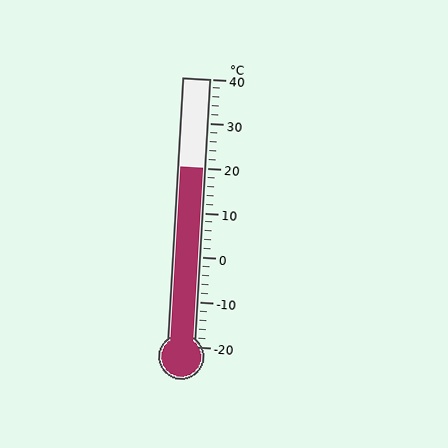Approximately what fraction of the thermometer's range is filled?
The thermometer is filled to approximately 65% of its range.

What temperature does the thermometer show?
The thermometer shows approximately 20°C.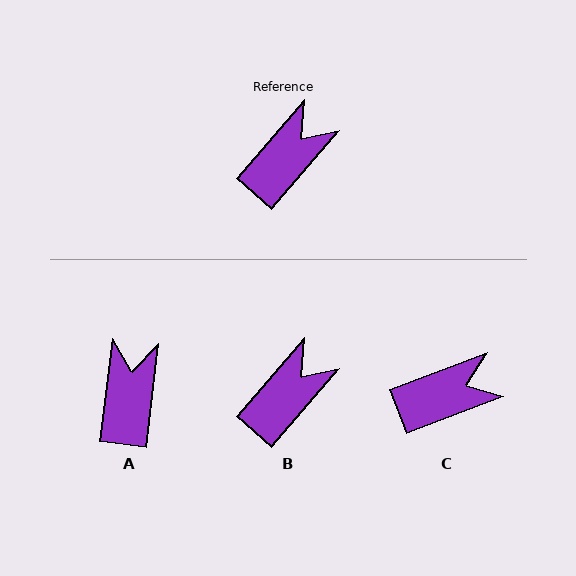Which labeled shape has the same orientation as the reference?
B.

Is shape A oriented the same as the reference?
No, it is off by about 34 degrees.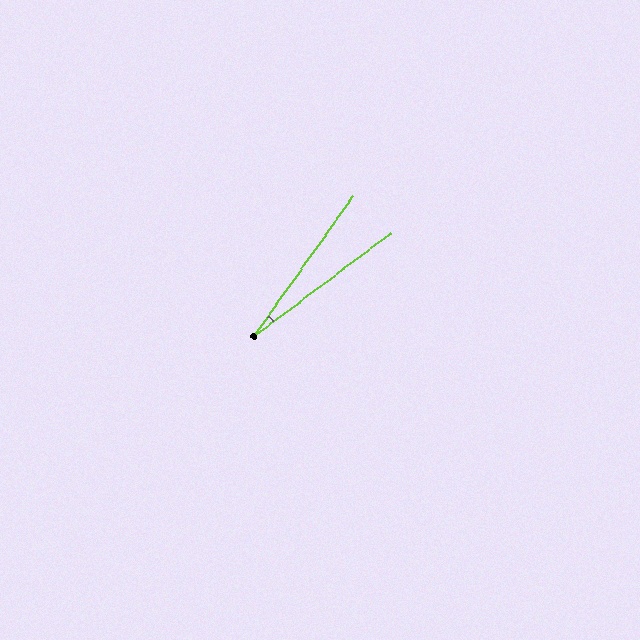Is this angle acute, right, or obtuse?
It is acute.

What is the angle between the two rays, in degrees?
Approximately 18 degrees.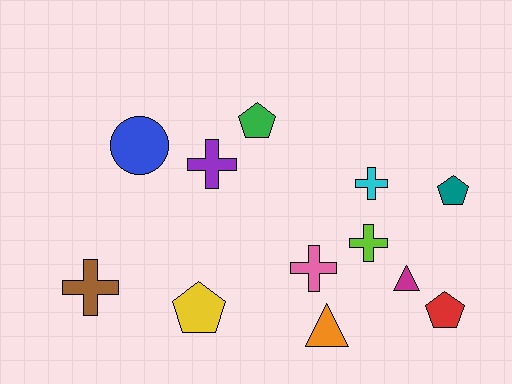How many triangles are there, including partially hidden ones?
There are 2 triangles.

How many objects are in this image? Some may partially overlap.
There are 12 objects.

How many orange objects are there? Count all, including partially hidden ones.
There is 1 orange object.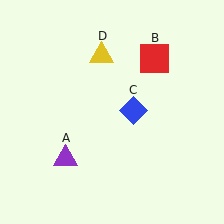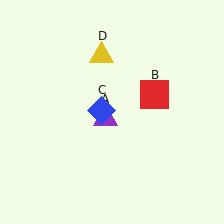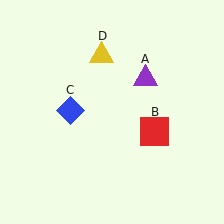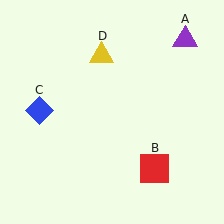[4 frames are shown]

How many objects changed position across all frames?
3 objects changed position: purple triangle (object A), red square (object B), blue diamond (object C).